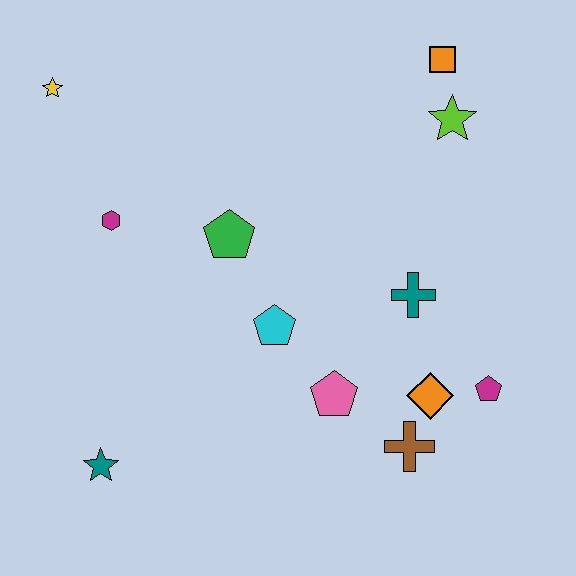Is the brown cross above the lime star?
No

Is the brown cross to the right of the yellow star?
Yes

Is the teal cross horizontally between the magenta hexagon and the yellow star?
No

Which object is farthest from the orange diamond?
The yellow star is farthest from the orange diamond.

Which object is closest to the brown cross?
The orange diamond is closest to the brown cross.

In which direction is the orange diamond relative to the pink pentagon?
The orange diamond is to the right of the pink pentagon.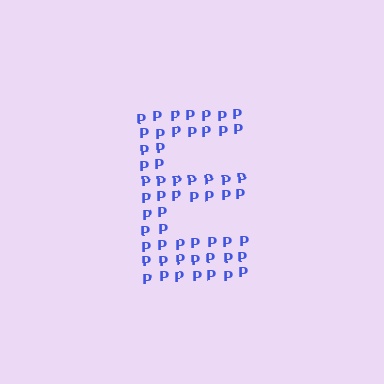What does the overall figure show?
The overall figure shows the letter E.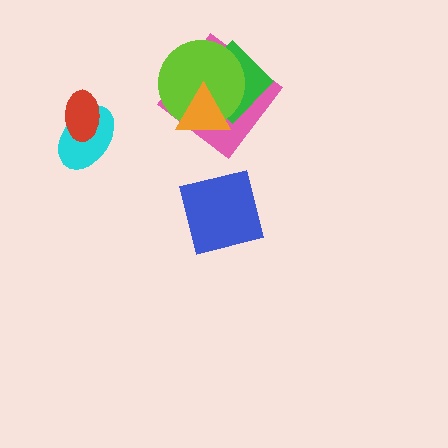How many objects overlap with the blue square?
0 objects overlap with the blue square.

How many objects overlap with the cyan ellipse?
1 object overlaps with the cyan ellipse.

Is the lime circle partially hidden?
Yes, it is partially covered by another shape.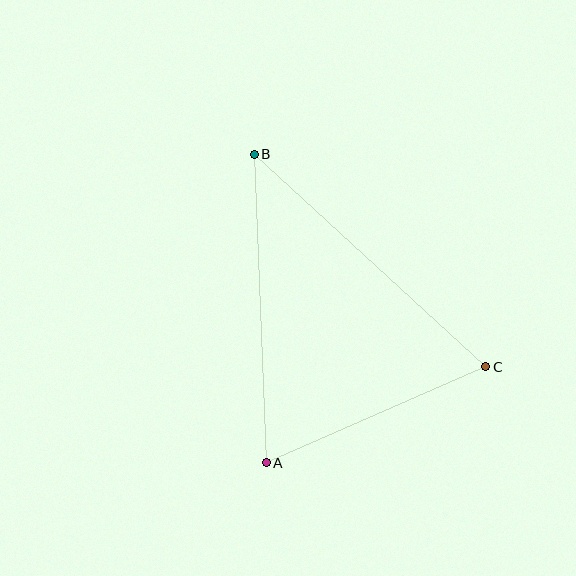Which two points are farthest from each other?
Points B and C are farthest from each other.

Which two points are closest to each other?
Points A and C are closest to each other.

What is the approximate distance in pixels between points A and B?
The distance between A and B is approximately 309 pixels.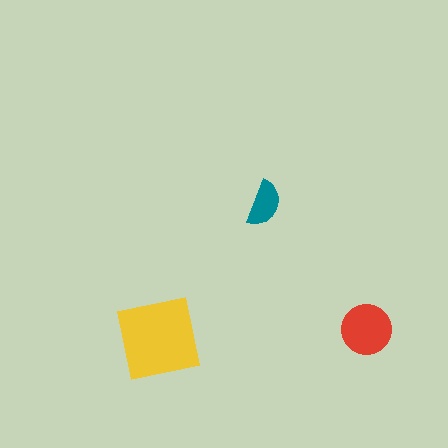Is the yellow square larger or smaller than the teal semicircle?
Larger.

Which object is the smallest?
The teal semicircle.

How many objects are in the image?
There are 3 objects in the image.